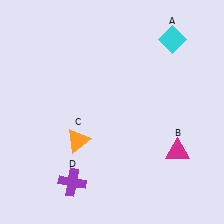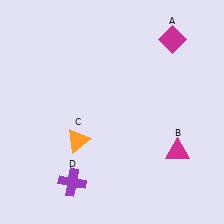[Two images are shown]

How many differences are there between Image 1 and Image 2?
There is 1 difference between the two images.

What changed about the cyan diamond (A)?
In Image 1, A is cyan. In Image 2, it changed to magenta.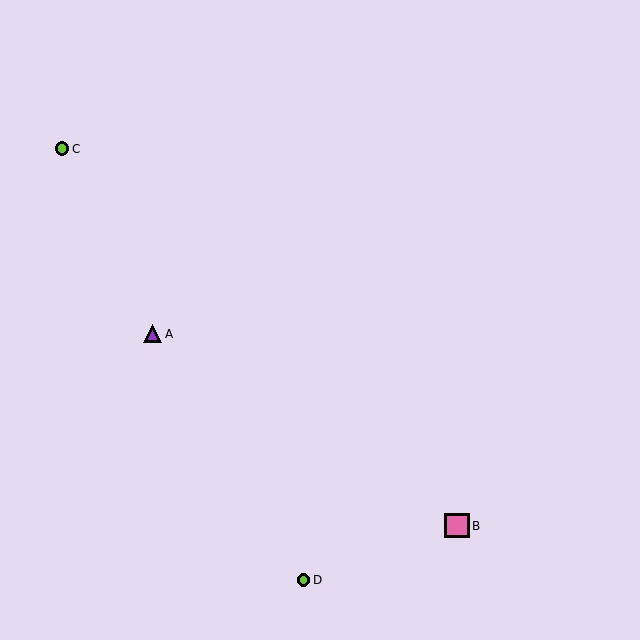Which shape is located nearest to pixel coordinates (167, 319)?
The purple triangle (labeled A) at (153, 334) is nearest to that location.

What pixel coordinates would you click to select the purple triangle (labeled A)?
Click at (153, 334) to select the purple triangle A.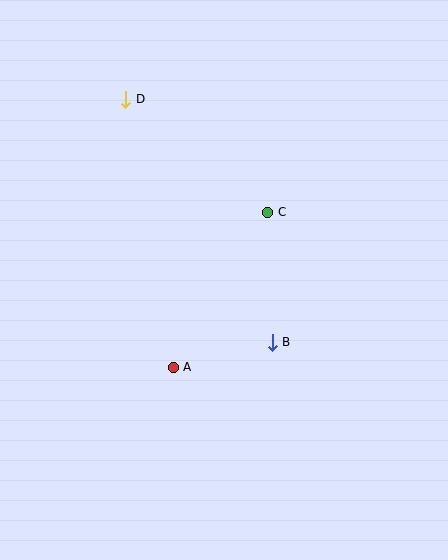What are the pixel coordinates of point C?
Point C is at (268, 212).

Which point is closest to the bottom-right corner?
Point B is closest to the bottom-right corner.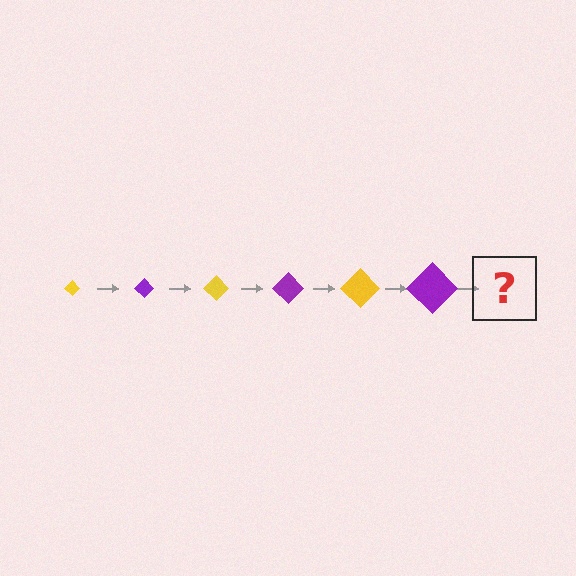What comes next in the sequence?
The next element should be a yellow diamond, larger than the previous one.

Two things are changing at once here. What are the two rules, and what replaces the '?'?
The two rules are that the diamond grows larger each step and the color cycles through yellow and purple. The '?' should be a yellow diamond, larger than the previous one.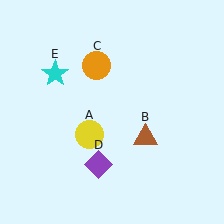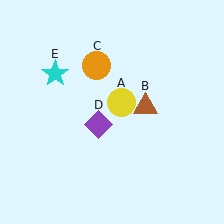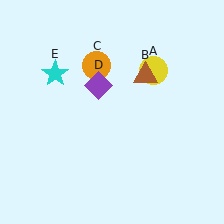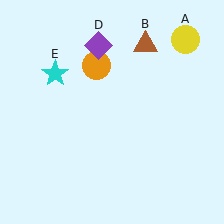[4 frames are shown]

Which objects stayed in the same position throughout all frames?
Orange circle (object C) and cyan star (object E) remained stationary.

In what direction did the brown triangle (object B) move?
The brown triangle (object B) moved up.